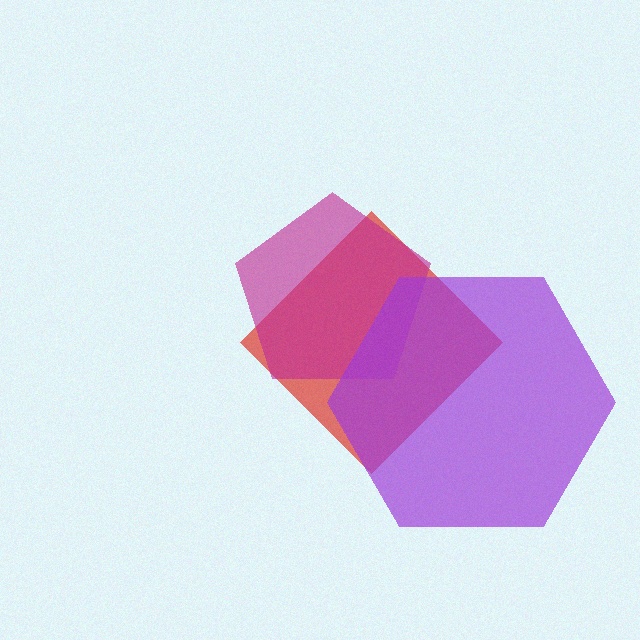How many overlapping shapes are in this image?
There are 3 overlapping shapes in the image.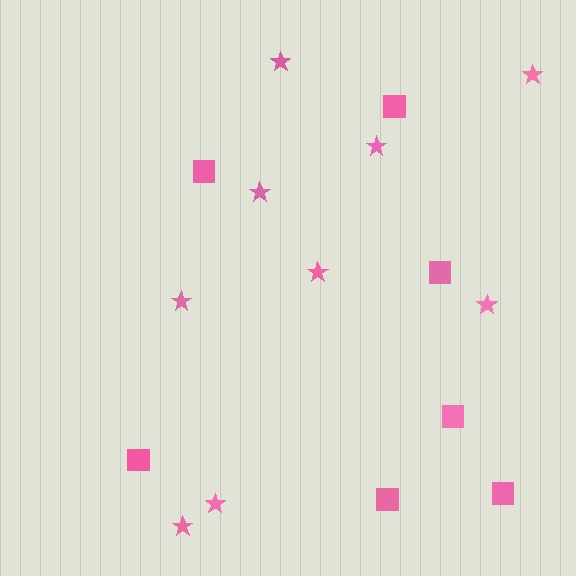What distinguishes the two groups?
There are 2 groups: one group of squares (7) and one group of stars (9).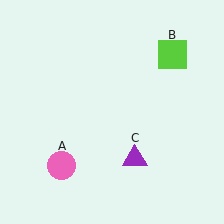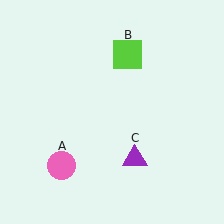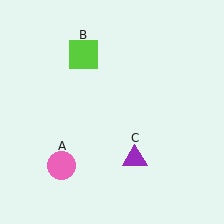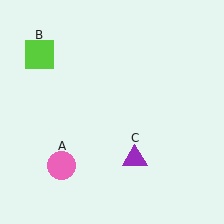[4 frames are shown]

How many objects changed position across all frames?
1 object changed position: lime square (object B).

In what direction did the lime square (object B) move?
The lime square (object B) moved left.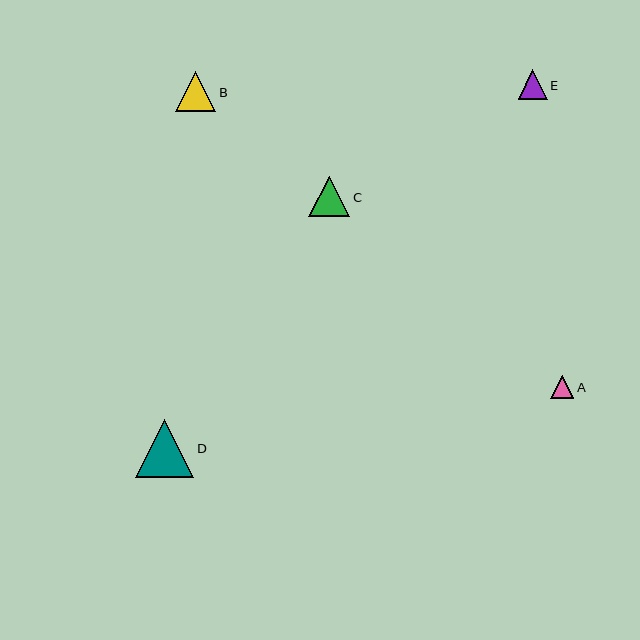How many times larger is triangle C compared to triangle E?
Triangle C is approximately 1.4 times the size of triangle E.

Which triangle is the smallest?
Triangle A is the smallest with a size of approximately 23 pixels.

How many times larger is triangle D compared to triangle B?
Triangle D is approximately 1.4 times the size of triangle B.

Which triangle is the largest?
Triangle D is the largest with a size of approximately 58 pixels.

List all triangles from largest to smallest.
From largest to smallest: D, C, B, E, A.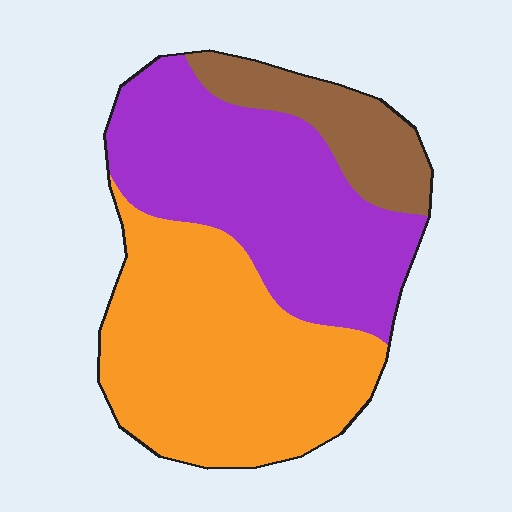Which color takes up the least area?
Brown, at roughly 15%.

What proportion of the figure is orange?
Orange covers around 45% of the figure.